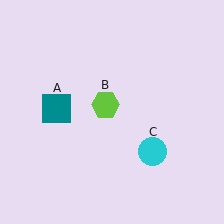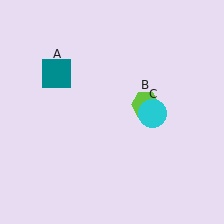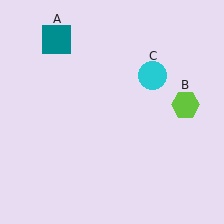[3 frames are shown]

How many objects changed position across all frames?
3 objects changed position: teal square (object A), lime hexagon (object B), cyan circle (object C).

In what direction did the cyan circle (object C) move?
The cyan circle (object C) moved up.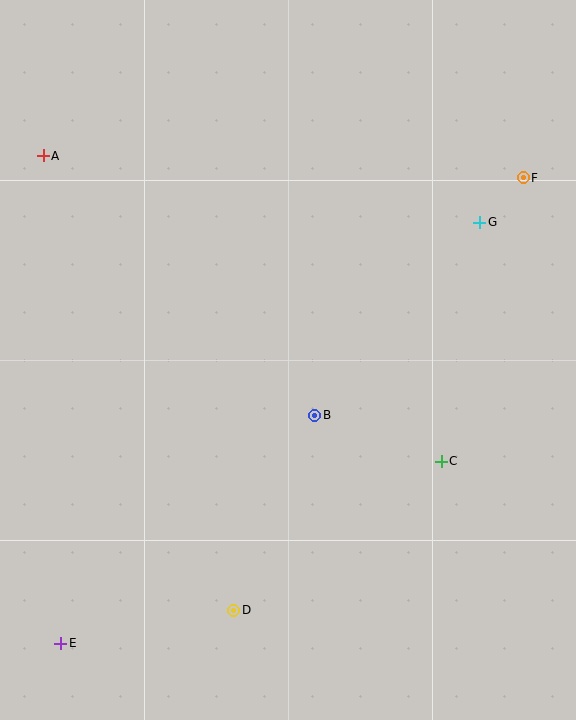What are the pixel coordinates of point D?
Point D is at (234, 610).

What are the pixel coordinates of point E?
Point E is at (61, 643).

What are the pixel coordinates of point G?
Point G is at (480, 222).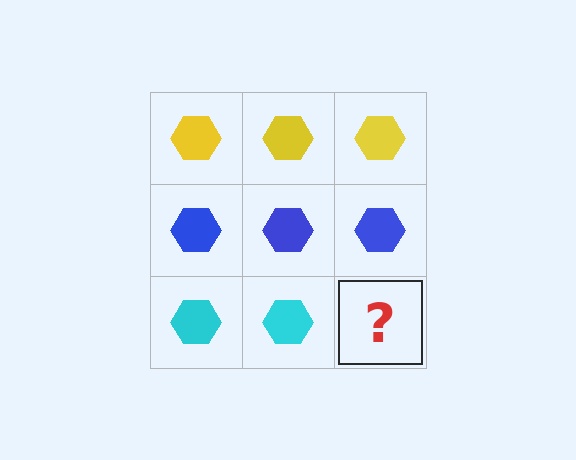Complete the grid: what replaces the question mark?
The question mark should be replaced with a cyan hexagon.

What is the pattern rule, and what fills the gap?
The rule is that each row has a consistent color. The gap should be filled with a cyan hexagon.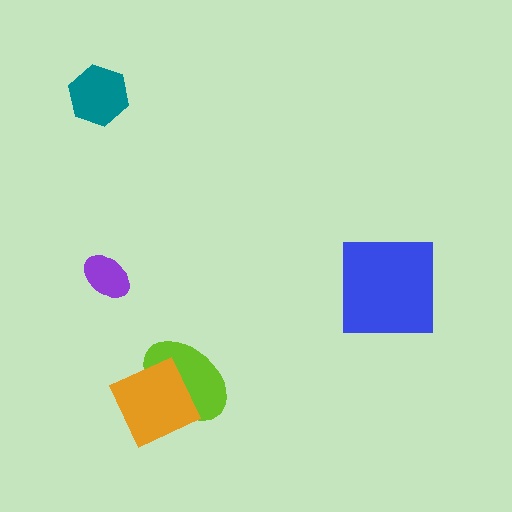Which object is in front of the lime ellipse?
The orange square is in front of the lime ellipse.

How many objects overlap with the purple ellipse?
0 objects overlap with the purple ellipse.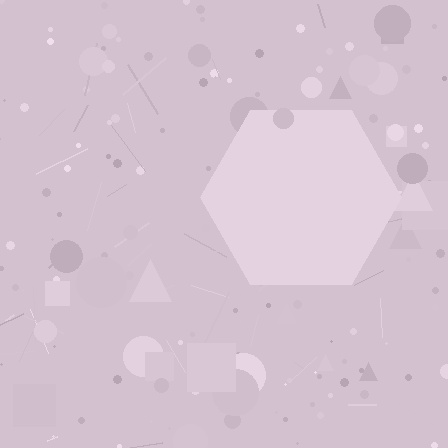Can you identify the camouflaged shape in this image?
The camouflaged shape is a hexagon.